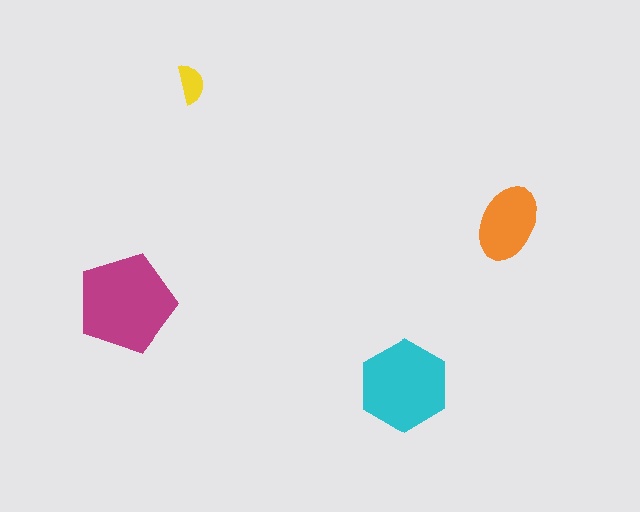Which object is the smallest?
The yellow semicircle.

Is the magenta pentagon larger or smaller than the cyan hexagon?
Larger.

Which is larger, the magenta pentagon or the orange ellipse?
The magenta pentagon.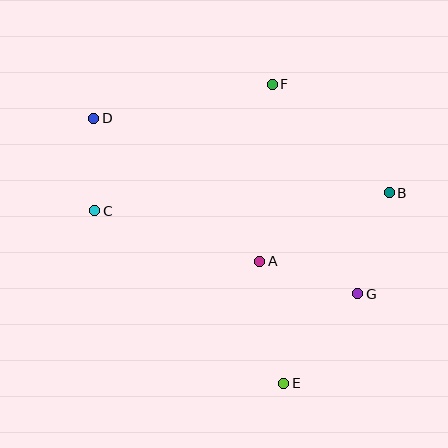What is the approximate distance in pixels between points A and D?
The distance between A and D is approximately 219 pixels.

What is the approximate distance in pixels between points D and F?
The distance between D and F is approximately 182 pixels.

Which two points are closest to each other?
Points C and D are closest to each other.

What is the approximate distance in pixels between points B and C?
The distance between B and C is approximately 295 pixels.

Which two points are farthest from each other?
Points D and E are farthest from each other.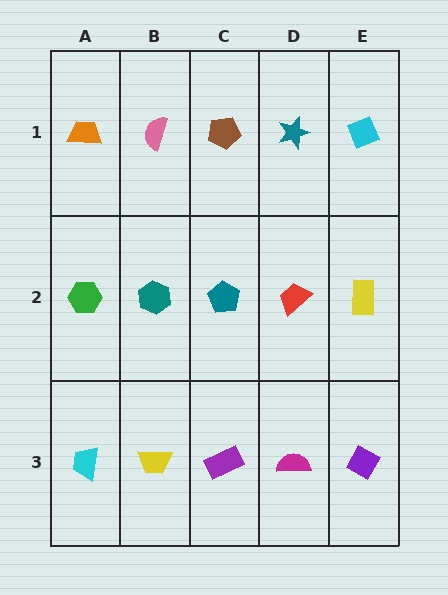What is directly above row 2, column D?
A teal star.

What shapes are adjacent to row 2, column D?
A teal star (row 1, column D), a magenta semicircle (row 3, column D), a teal pentagon (row 2, column C), a yellow rectangle (row 2, column E).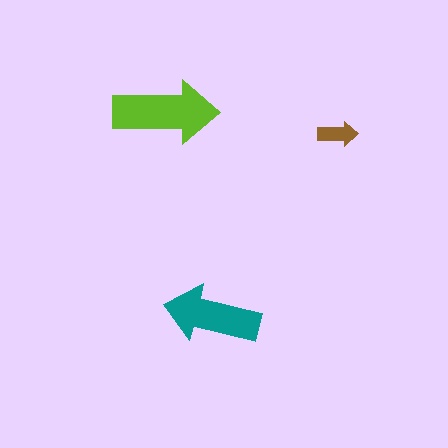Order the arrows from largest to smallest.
the lime one, the teal one, the brown one.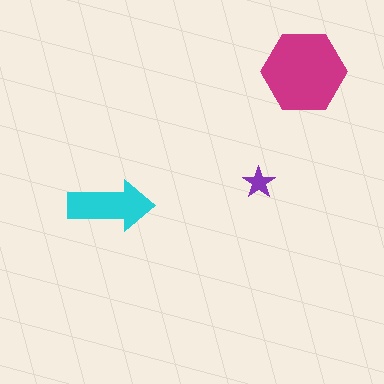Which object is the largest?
The magenta hexagon.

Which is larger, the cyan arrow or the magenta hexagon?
The magenta hexagon.